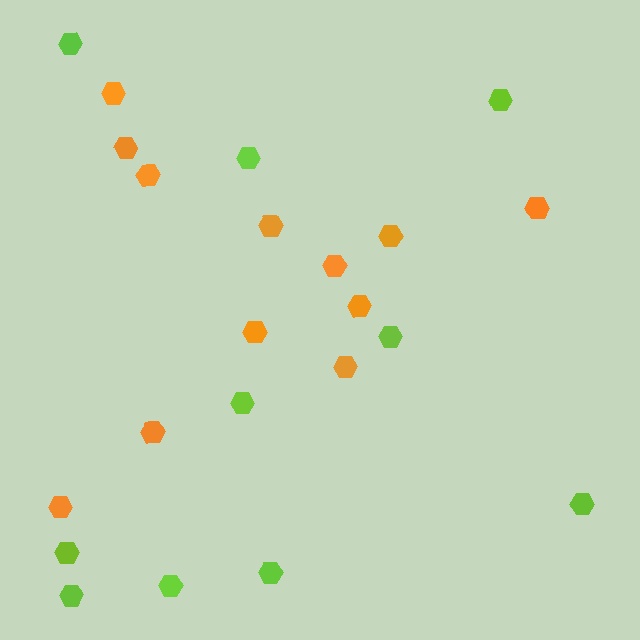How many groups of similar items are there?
There are 2 groups: one group of orange hexagons (12) and one group of lime hexagons (10).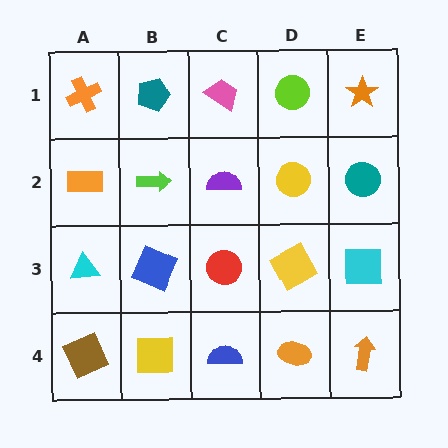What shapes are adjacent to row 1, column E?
A teal circle (row 2, column E), a lime circle (row 1, column D).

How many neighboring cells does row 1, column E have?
2.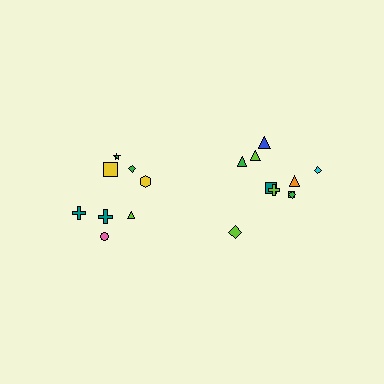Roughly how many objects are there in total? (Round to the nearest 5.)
Roughly 20 objects in total.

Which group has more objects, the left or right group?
The right group.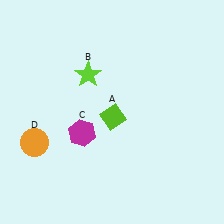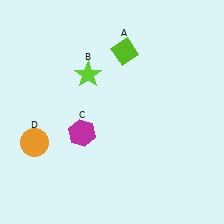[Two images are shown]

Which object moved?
The lime diamond (A) moved up.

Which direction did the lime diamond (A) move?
The lime diamond (A) moved up.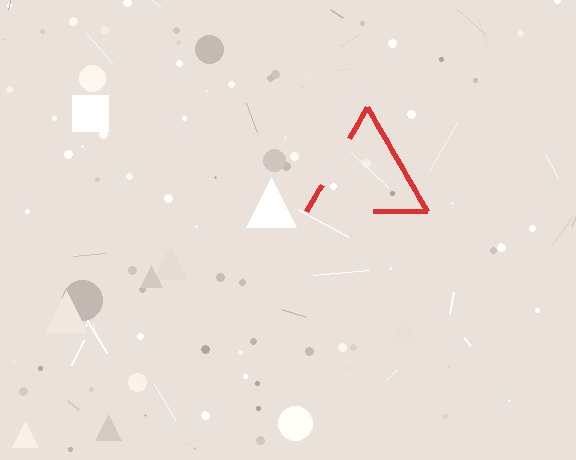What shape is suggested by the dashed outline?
The dashed outline suggests a triangle.